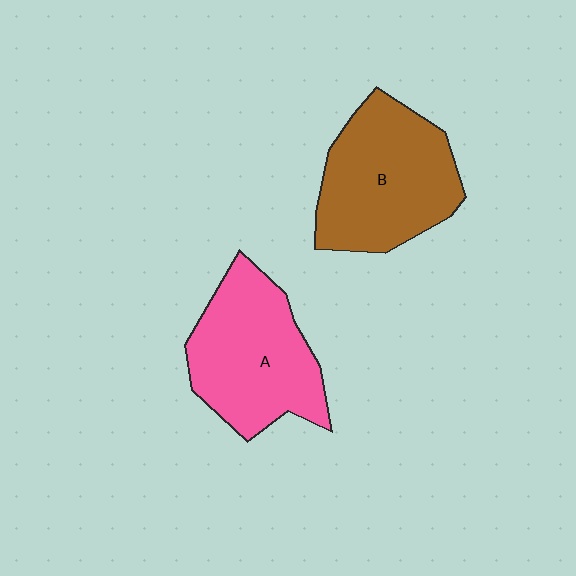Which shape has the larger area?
Shape B (brown).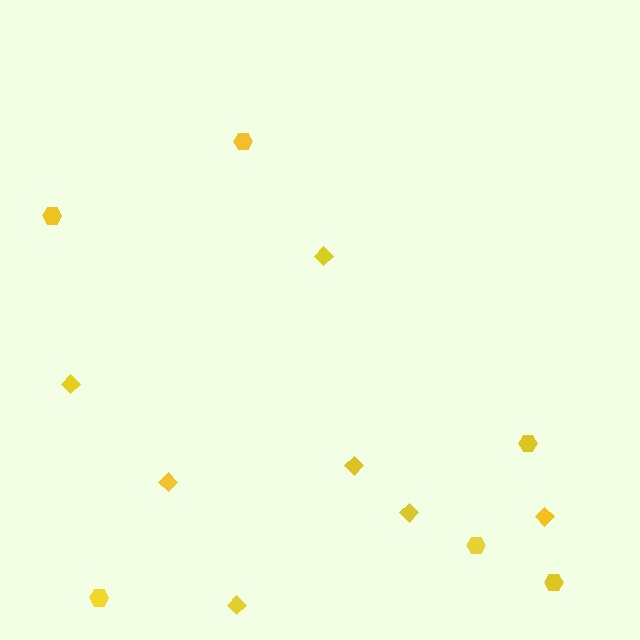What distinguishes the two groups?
There are 2 groups: one group of diamonds (7) and one group of hexagons (6).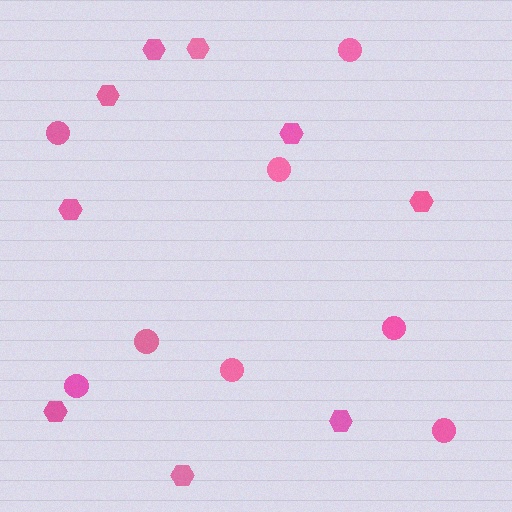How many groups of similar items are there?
There are 2 groups: one group of circles (8) and one group of hexagons (9).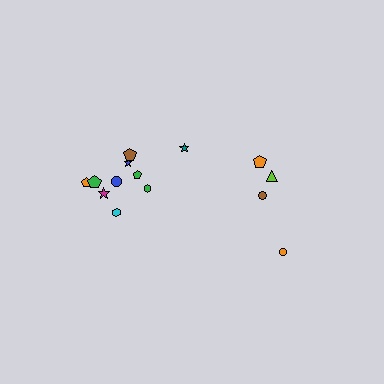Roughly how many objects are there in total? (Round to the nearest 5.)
Roughly 15 objects in total.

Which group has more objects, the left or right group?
The left group.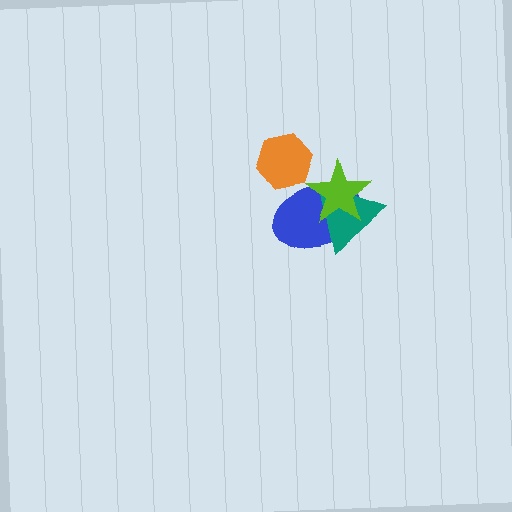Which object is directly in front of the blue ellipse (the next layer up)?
The orange hexagon is directly in front of the blue ellipse.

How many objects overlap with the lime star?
2 objects overlap with the lime star.